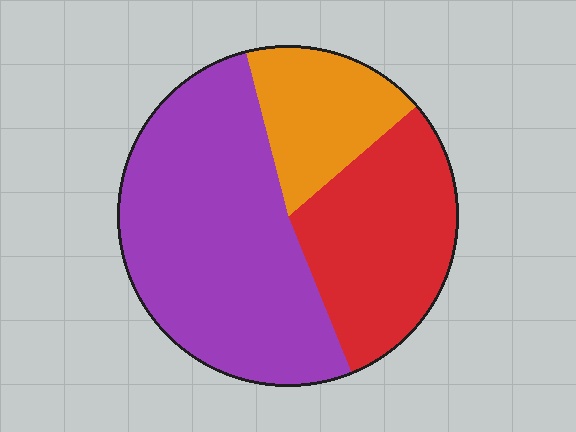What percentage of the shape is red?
Red covers around 30% of the shape.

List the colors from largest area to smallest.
From largest to smallest: purple, red, orange.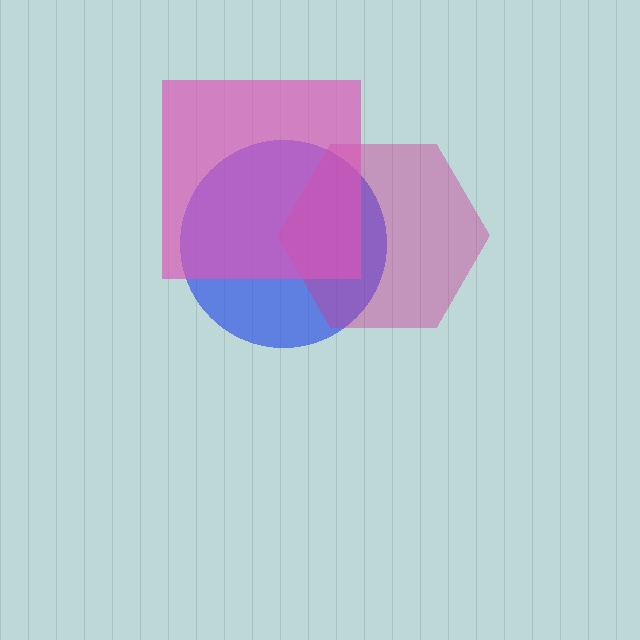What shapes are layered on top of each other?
The layered shapes are: a blue circle, a magenta hexagon, a pink square.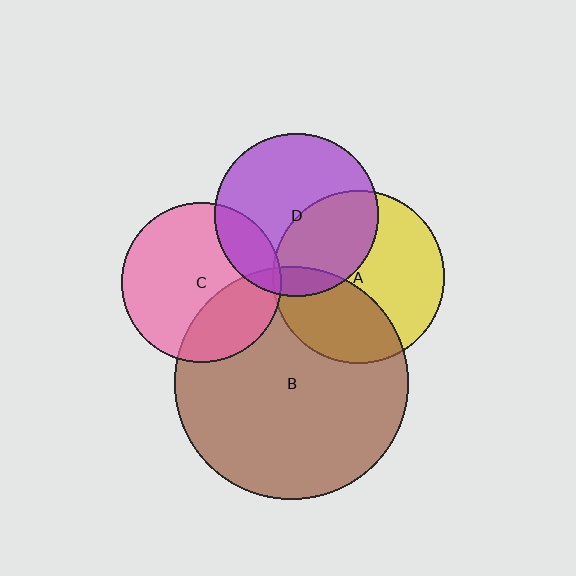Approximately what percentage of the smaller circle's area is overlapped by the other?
Approximately 5%.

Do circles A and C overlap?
Yes.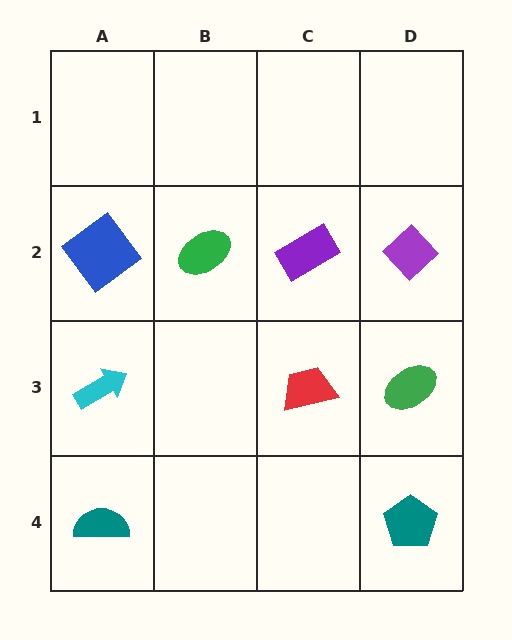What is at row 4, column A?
A teal semicircle.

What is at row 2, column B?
A green ellipse.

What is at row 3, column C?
A red trapezoid.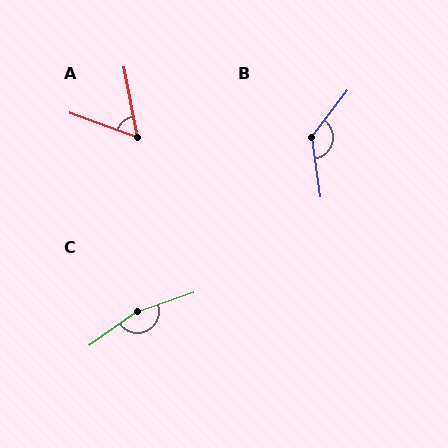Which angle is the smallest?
A, at approximately 59 degrees.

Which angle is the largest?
C, at approximately 164 degrees.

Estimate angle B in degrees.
Approximately 135 degrees.